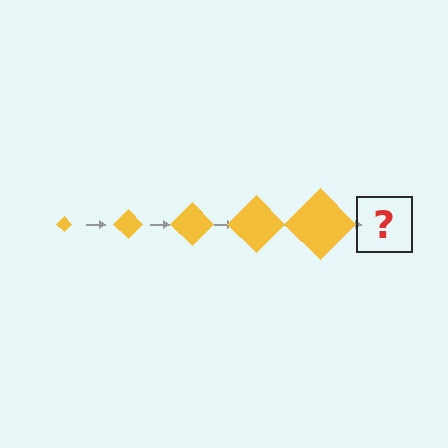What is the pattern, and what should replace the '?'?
The pattern is that the diamond gets progressively larger each step. The '?' should be a yellow diamond, larger than the previous one.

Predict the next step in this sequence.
The next step is a yellow diamond, larger than the previous one.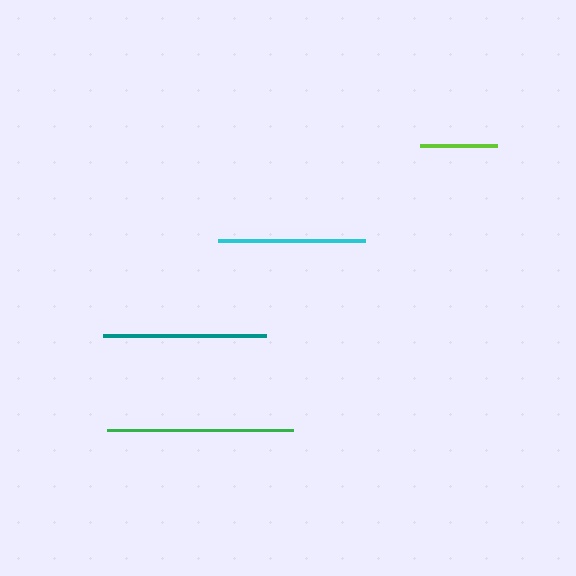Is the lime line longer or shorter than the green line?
The green line is longer than the lime line.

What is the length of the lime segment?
The lime segment is approximately 77 pixels long.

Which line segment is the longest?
The green line is the longest at approximately 186 pixels.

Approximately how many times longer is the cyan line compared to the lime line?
The cyan line is approximately 1.9 times the length of the lime line.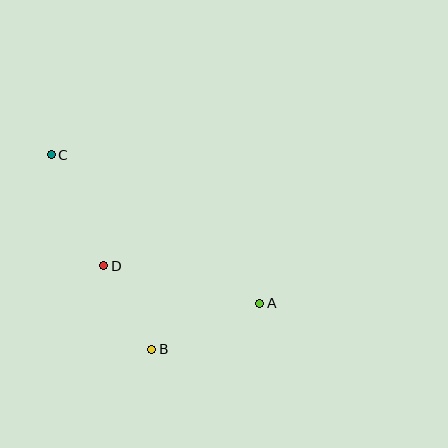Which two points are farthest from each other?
Points A and C are farthest from each other.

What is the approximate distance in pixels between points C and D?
The distance between C and D is approximately 123 pixels.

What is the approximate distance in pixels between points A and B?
The distance between A and B is approximately 117 pixels.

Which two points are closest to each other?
Points B and D are closest to each other.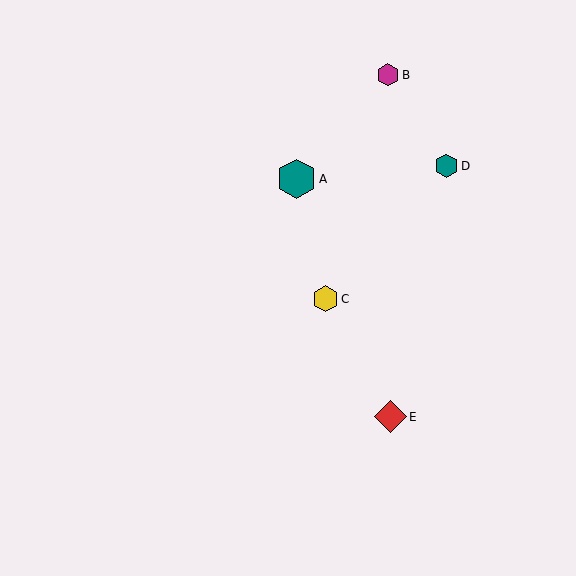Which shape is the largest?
The teal hexagon (labeled A) is the largest.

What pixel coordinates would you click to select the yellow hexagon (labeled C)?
Click at (325, 299) to select the yellow hexagon C.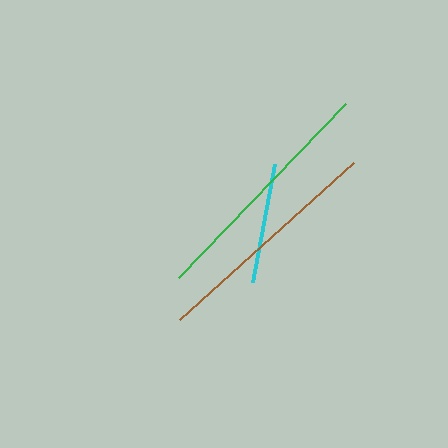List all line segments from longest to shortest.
From longest to shortest: green, brown, cyan.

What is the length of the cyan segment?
The cyan segment is approximately 119 pixels long.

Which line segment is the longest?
The green line is the longest at approximately 242 pixels.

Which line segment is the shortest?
The cyan line is the shortest at approximately 119 pixels.